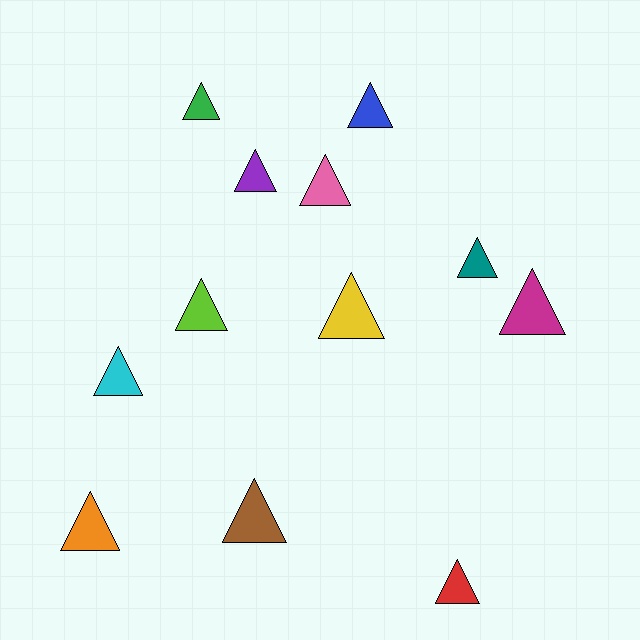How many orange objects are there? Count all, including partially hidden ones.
There is 1 orange object.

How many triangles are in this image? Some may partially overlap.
There are 12 triangles.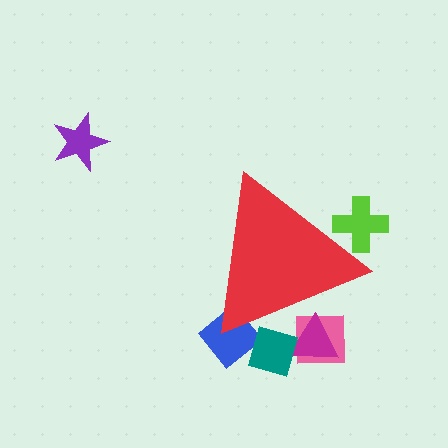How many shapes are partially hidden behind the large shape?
5 shapes are partially hidden.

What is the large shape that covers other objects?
A red triangle.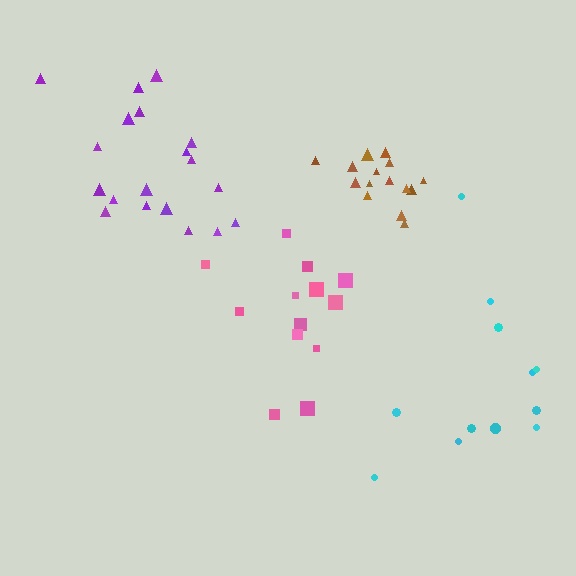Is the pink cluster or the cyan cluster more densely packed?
Pink.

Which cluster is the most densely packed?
Brown.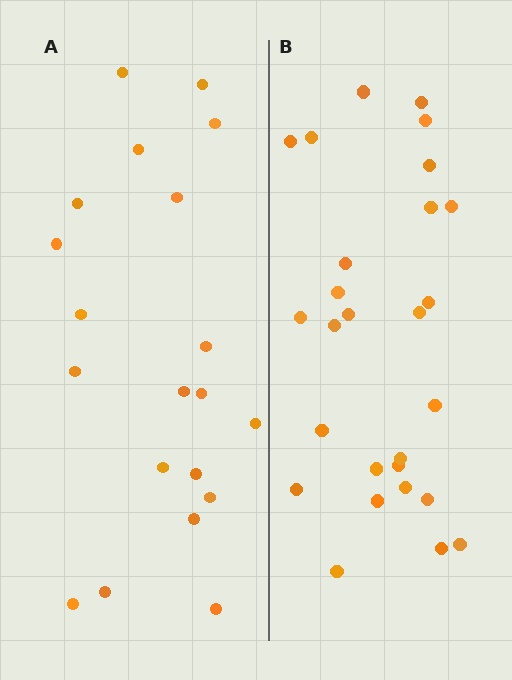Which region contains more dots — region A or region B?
Region B (the right region) has more dots.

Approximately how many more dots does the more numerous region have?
Region B has roughly 8 or so more dots than region A.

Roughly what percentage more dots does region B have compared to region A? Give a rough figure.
About 35% more.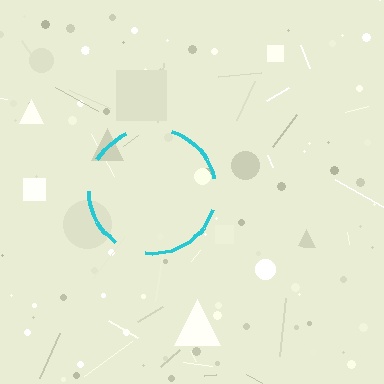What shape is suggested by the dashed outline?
The dashed outline suggests a circle.